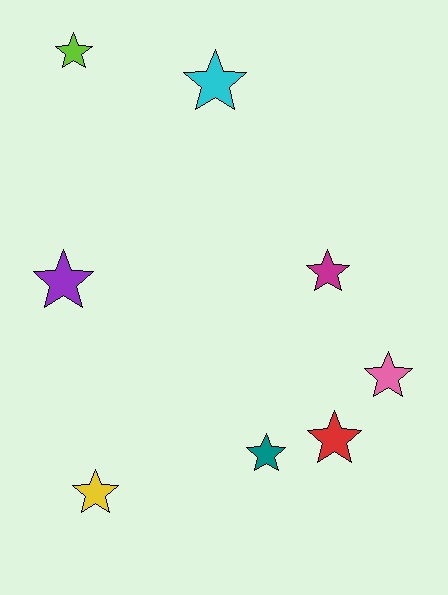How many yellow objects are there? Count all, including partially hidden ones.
There is 1 yellow object.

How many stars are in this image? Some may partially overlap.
There are 8 stars.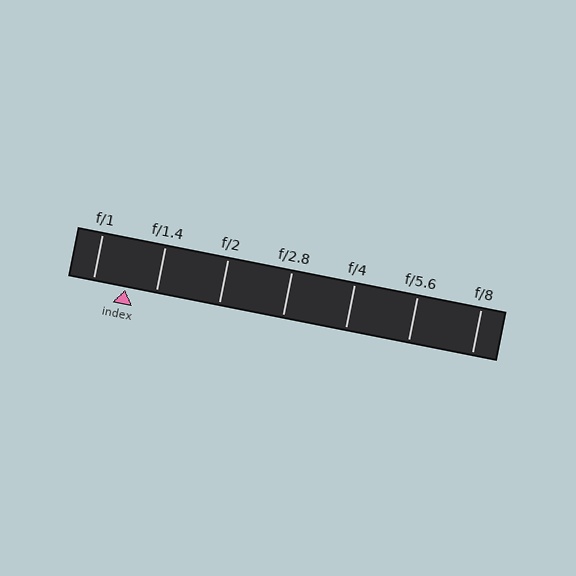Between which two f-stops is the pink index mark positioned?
The index mark is between f/1 and f/1.4.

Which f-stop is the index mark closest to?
The index mark is closest to f/1.4.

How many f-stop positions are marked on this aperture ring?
There are 7 f-stop positions marked.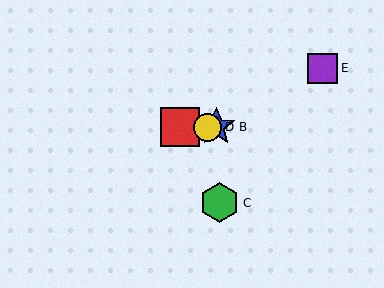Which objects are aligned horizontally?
Objects A, B, D are aligned horizontally.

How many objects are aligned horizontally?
3 objects (A, B, D) are aligned horizontally.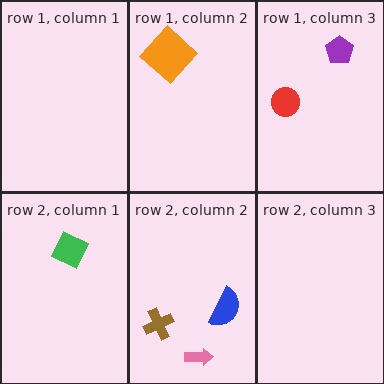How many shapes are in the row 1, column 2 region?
1.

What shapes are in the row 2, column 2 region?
The brown cross, the pink arrow, the blue semicircle.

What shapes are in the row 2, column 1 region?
The green diamond.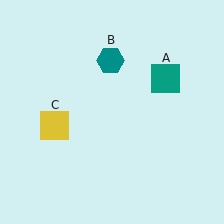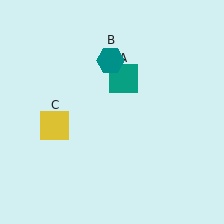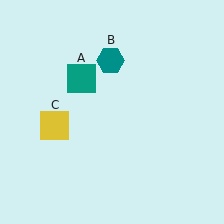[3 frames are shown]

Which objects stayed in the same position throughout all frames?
Teal hexagon (object B) and yellow square (object C) remained stationary.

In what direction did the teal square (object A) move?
The teal square (object A) moved left.